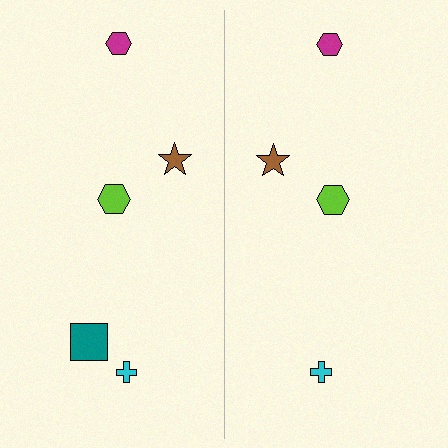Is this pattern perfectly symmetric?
No, the pattern is not perfectly symmetric. A teal square is missing from the right side.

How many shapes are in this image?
There are 9 shapes in this image.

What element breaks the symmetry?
A teal square is missing from the right side.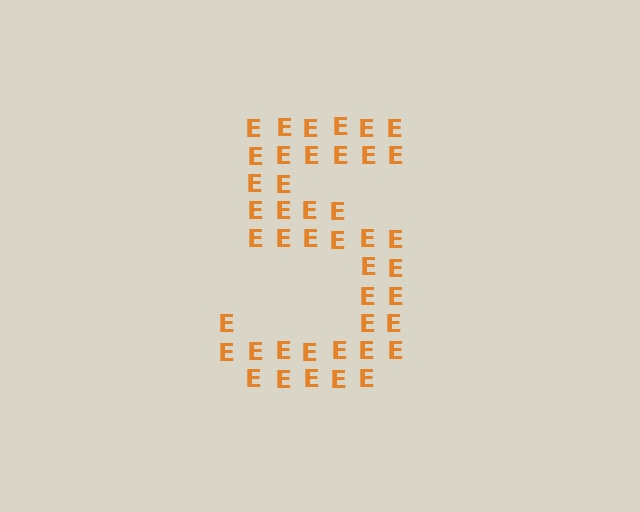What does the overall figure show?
The overall figure shows the digit 5.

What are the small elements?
The small elements are letter E's.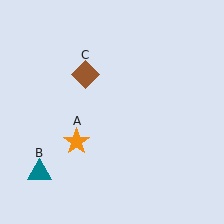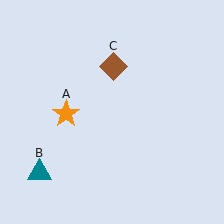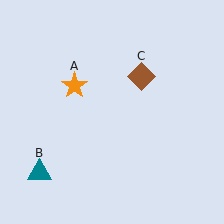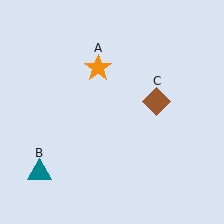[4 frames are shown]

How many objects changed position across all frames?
2 objects changed position: orange star (object A), brown diamond (object C).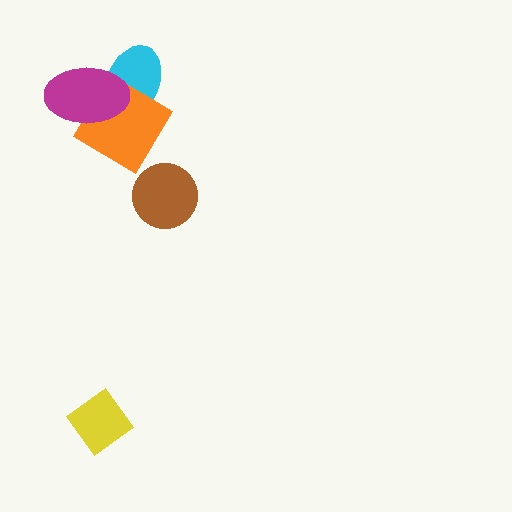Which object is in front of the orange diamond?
The magenta ellipse is in front of the orange diamond.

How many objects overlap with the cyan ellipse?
2 objects overlap with the cyan ellipse.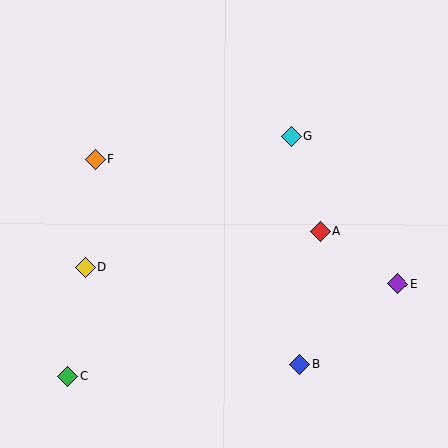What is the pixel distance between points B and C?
The distance between B and C is 232 pixels.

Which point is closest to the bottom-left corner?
Point C is closest to the bottom-left corner.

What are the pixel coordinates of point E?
Point E is at (398, 284).